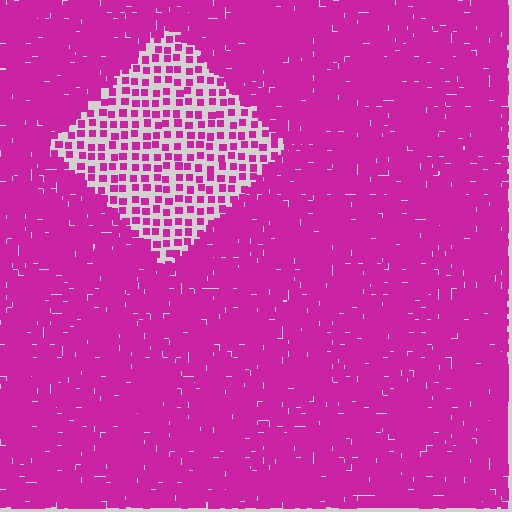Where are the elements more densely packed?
The elements are more densely packed outside the diamond boundary.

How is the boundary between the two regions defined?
The boundary is defined by a change in element density (approximately 3.0x ratio). All elements are the same color, size, and shape.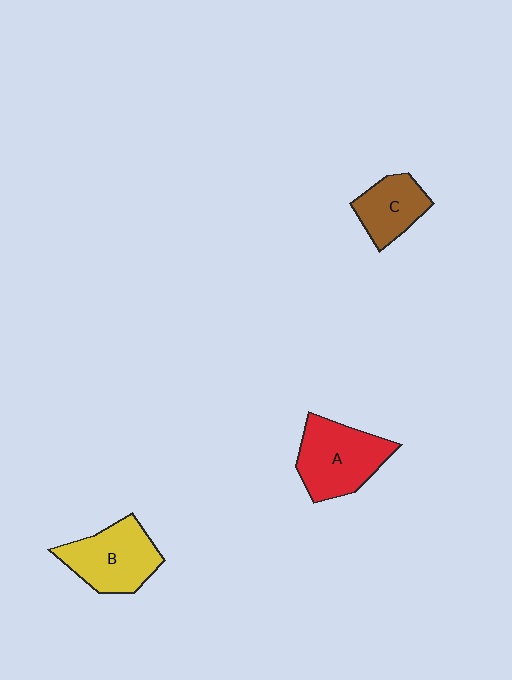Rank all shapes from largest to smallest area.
From largest to smallest: A (red), B (yellow), C (brown).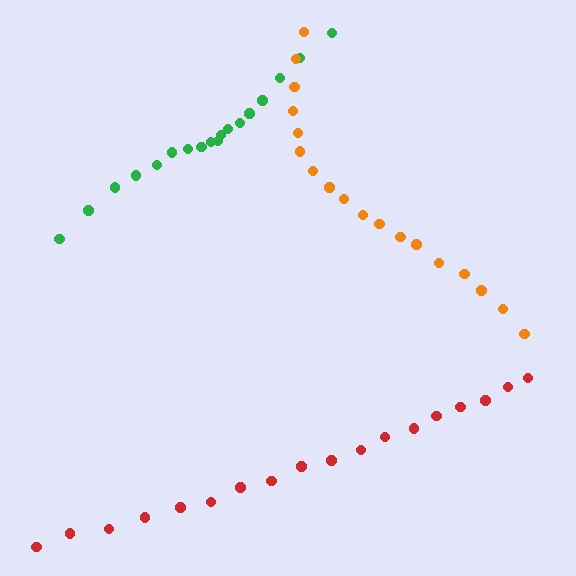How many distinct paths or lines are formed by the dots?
There are 3 distinct paths.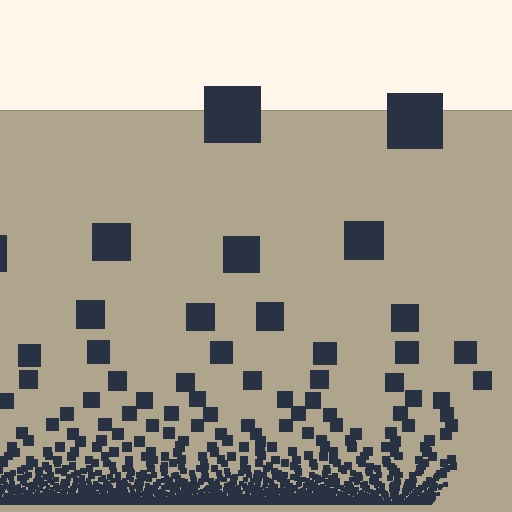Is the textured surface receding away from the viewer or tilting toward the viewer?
The surface appears to tilt toward the viewer. Texture elements get larger and sparser toward the top.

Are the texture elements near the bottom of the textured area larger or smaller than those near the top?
Smaller. The gradient is inverted — elements near the bottom are smaller and denser.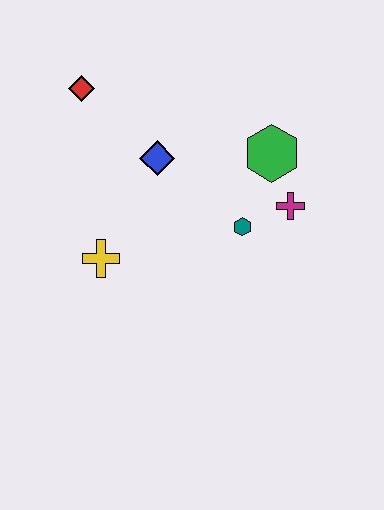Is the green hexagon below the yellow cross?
No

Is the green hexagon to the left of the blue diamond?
No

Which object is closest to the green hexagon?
The magenta cross is closest to the green hexagon.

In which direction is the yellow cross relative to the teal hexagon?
The yellow cross is to the left of the teal hexagon.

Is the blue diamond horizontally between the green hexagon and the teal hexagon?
No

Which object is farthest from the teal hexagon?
The red diamond is farthest from the teal hexagon.